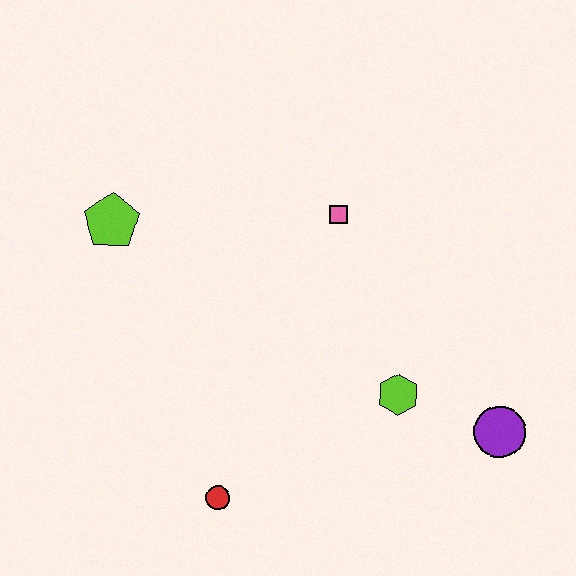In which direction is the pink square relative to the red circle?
The pink square is above the red circle.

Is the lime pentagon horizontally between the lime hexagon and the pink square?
No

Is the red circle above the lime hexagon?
No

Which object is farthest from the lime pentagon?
The purple circle is farthest from the lime pentagon.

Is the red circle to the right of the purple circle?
No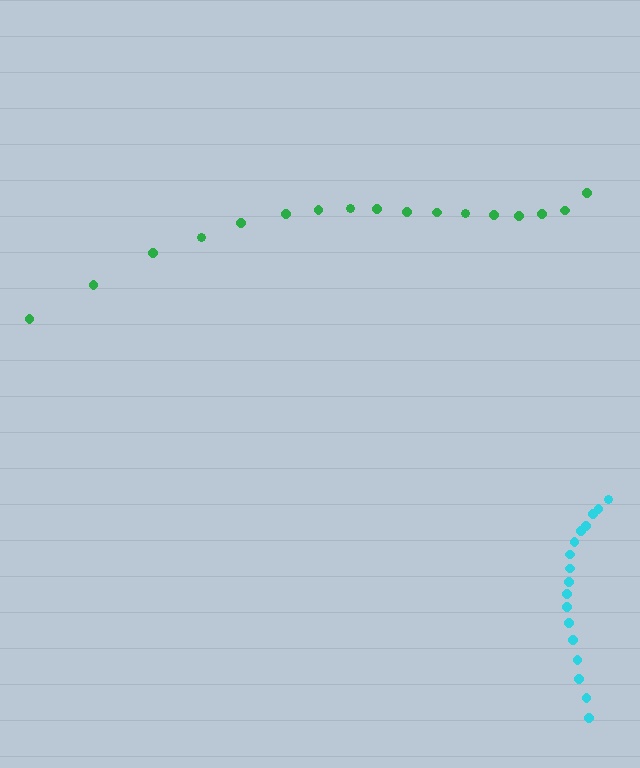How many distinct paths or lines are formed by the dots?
There are 2 distinct paths.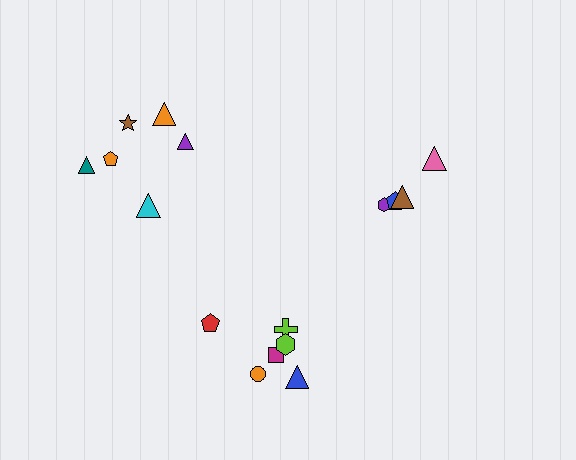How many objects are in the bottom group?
There are 6 objects.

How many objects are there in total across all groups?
There are 16 objects.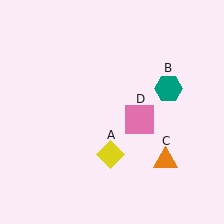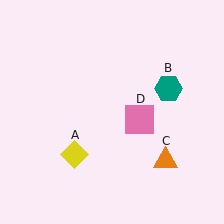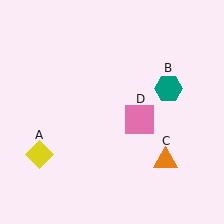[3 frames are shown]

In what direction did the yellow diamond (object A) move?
The yellow diamond (object A) moved left.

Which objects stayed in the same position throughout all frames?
Teal hexagon (object B) and orange triangle (object C) and pink square (object D) remained stationary.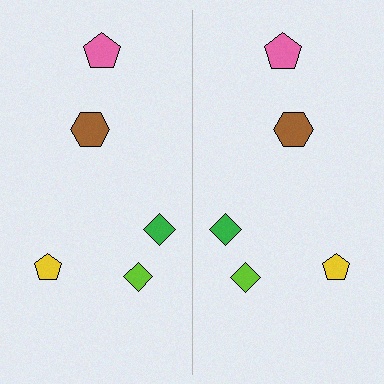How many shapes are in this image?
There are 10 shapes in this image.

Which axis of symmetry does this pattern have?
The pattern has a vertical axis of symmetry running through the center of the image.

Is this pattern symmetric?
Yes, this pattern has bilateral (reflection) symmetry.